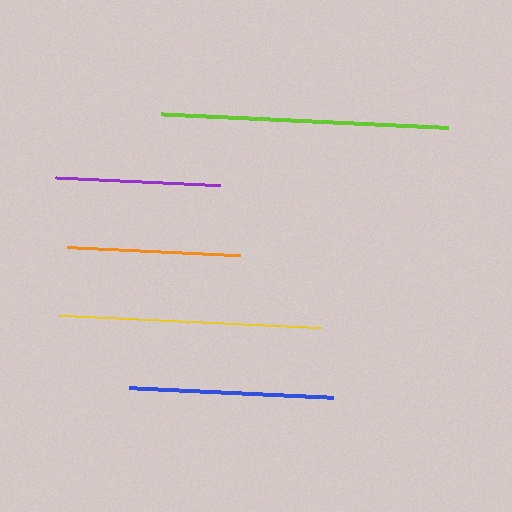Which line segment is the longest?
The lime line is the longest at approximately 287 pixels.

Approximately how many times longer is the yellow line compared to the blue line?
The yellow line is approximately 1.3 times the length of the blue line.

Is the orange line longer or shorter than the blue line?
The blue line is longer than the orange line.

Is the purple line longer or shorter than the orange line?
The orange line is longer than the purple line.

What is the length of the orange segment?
The orange segment is approximately 173 pixels long.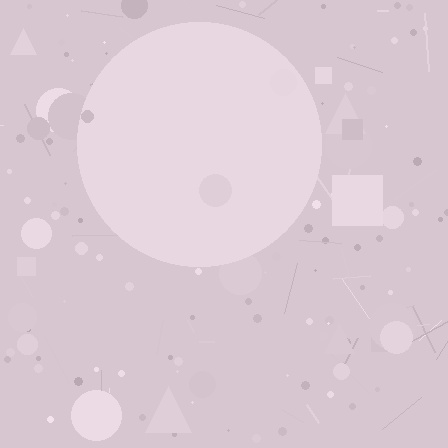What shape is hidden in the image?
A circle is hidden in the image.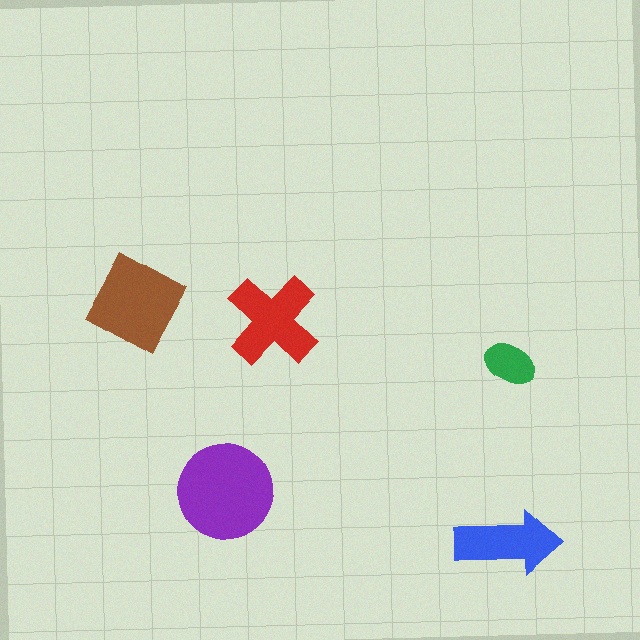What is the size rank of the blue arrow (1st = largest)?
4th.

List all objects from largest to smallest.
The purple circle, the brown square, the red cross, the blue arrow, the green ellipse.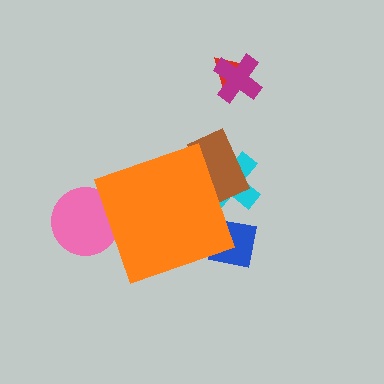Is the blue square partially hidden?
Yes, the blue square is partially hidden behind the orange diamond.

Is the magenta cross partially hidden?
No, the magenta cross is fully visible.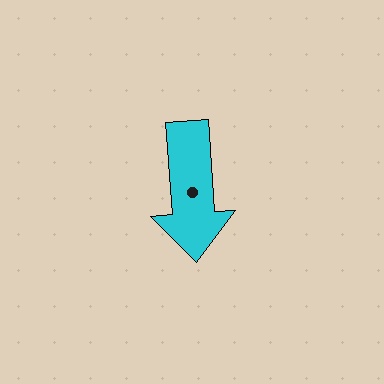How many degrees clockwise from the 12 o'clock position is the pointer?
Approximately 176 degrees.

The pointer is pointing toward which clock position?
Roughly 6 o'clock.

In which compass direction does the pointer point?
South.